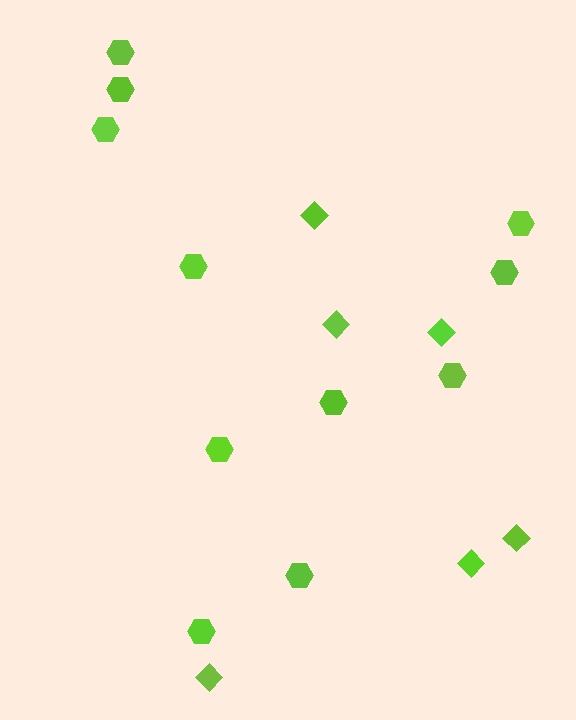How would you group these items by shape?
There are 2 groups: one group of diamonds (6) and one group of hexagons (11).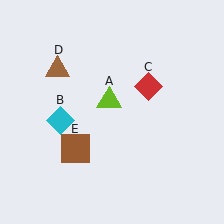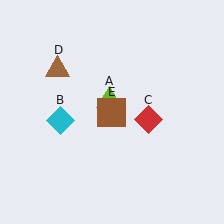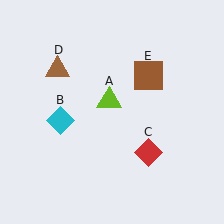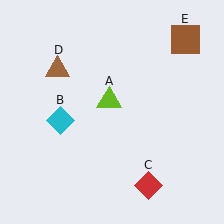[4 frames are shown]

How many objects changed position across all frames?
2 objects changed position: red diamond (object C), brown square (object E).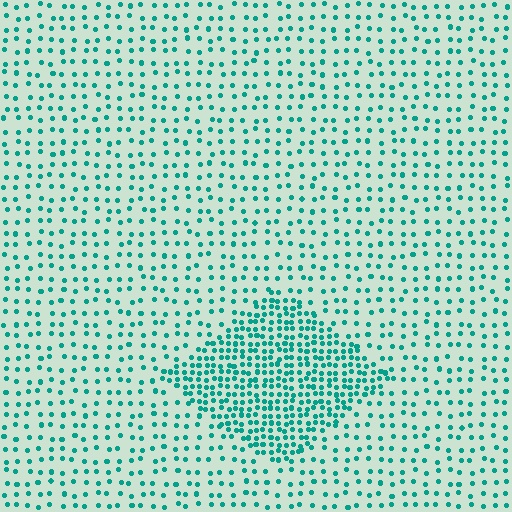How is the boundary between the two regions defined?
The boundary is defined by a change in element density (approximately 2.5x ratio). All elements are the same color, size, and shape.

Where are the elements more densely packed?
The elements are more densely packed inside the diamond boundary.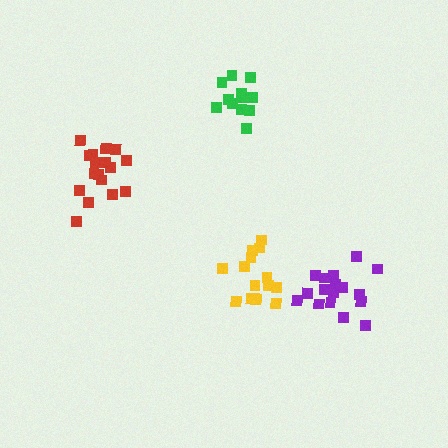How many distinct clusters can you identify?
There are 4 distinct clusters.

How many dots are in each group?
Group 1: 15 dots, Group 2: 12 dots, Group 3: 17 dots, Group 4: 17 dots (61 total).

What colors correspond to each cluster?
The clusters are colored: yellow, green, purple, red.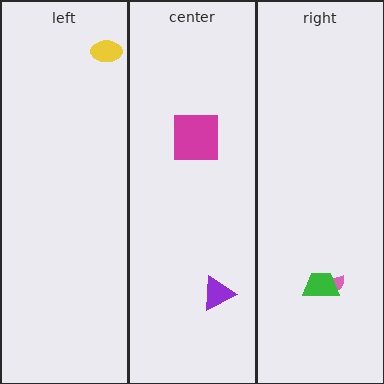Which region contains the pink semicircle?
The right region.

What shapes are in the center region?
The purple triangle, the magenta square.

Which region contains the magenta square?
The center region.